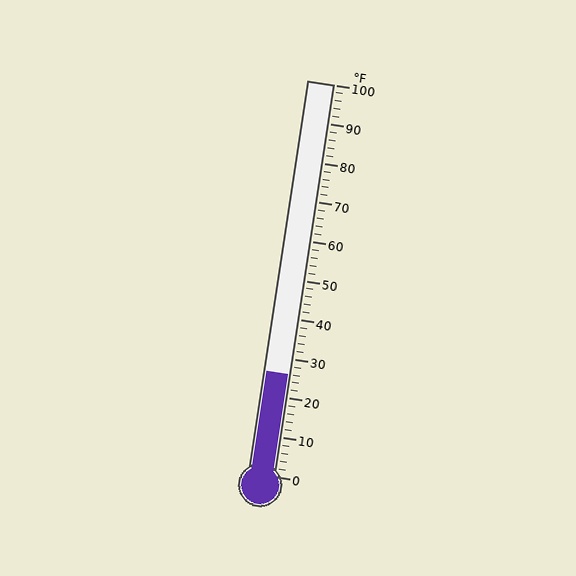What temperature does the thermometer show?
The thermometer shows approximately 26°F.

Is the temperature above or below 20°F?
The temperature is above 20°F.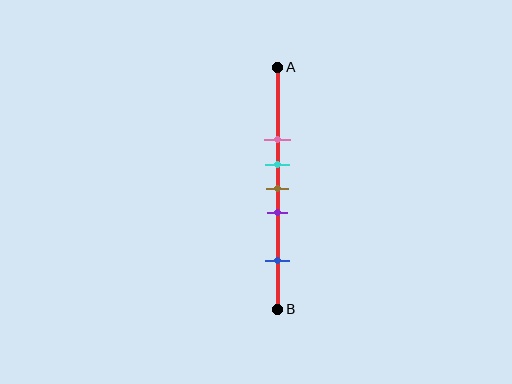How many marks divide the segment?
There are 5 marks dividing the segment.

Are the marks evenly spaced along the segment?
No, the marks are not evenly spaced.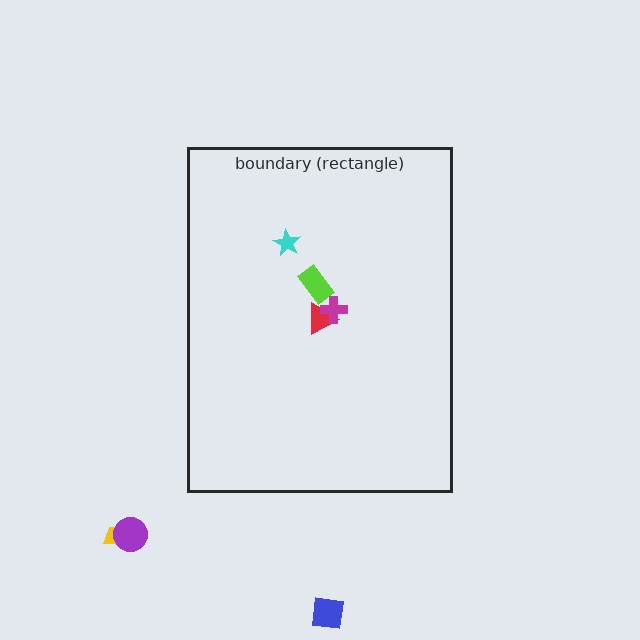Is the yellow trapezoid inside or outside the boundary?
Outside.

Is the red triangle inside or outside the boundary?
Inside.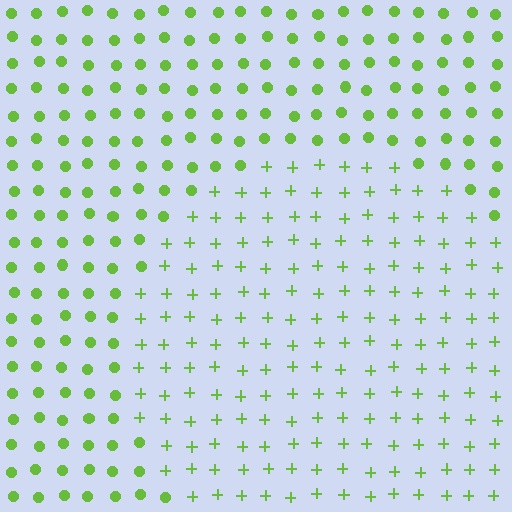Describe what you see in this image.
The image is filled with small lime elements arranged in a uniform grid. A circle-shaped region contains plus signs, while the surrounding area contains circles. The boundary is defined purely by the change in element shape.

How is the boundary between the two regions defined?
The boundary is defined by a change in element shape: plus signs inside vs. circles outside. All elements share the same color and spacing.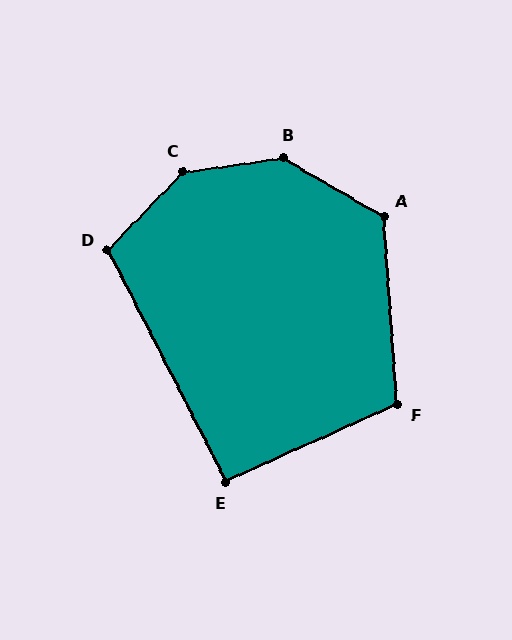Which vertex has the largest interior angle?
C, at approximately 143 degrees.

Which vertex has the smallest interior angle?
E, at approximately 93 degrees.